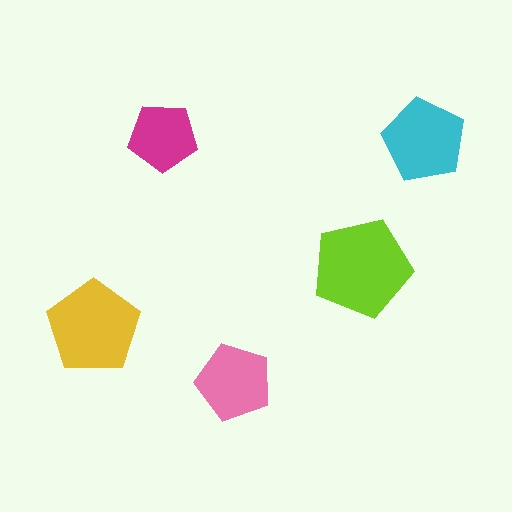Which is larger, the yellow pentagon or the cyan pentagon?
The yellow one.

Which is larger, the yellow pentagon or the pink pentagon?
The yellow one.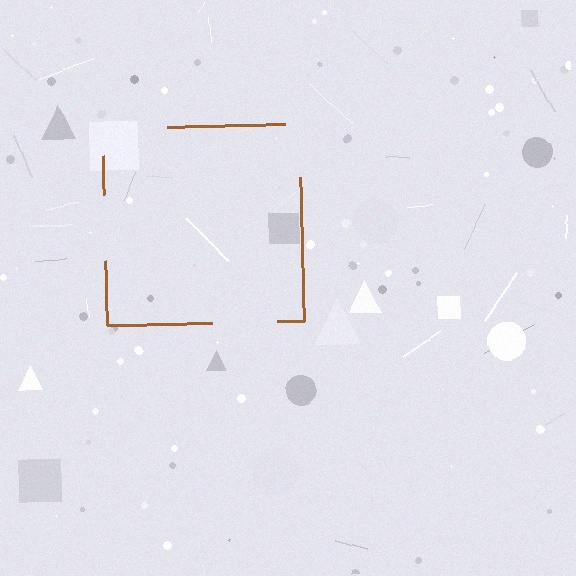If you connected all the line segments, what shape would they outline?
They would outline a square.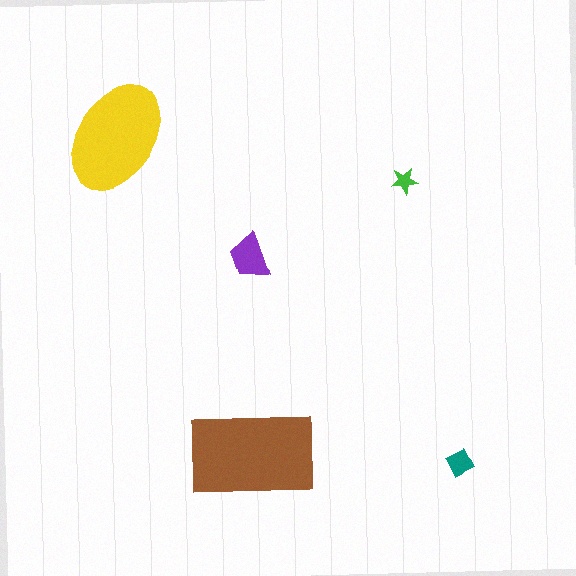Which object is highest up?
The yellow ellipse is topmost.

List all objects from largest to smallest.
The brown rectangle, the yellow ellipse, the purple trapezoid, the teal diamond, the green star.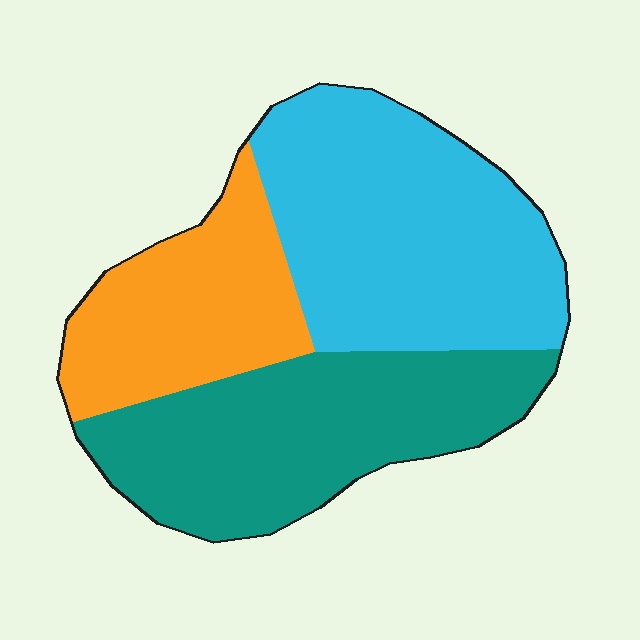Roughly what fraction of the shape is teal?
Teal takes up about three eighths (3/8) of the shape.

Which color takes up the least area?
Orange, at roughly 25%.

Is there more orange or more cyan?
Cyan.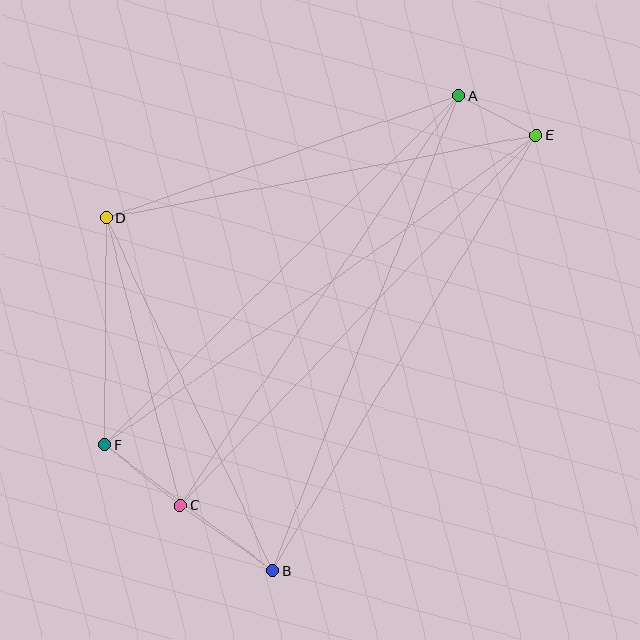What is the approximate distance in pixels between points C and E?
The distance between C and E is approximately 514 pixels.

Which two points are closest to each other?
Points A and E are closest to each other.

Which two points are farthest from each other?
Points E and F are farthest from each other.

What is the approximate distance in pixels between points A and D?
The distance between A and D is approximately 373 pixels.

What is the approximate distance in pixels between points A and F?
The distance between A and F is approximately 497 pixels.